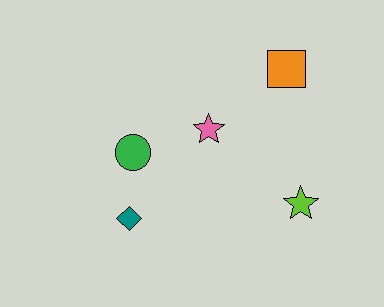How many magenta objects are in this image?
There are no magenta objects.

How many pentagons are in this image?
There are no pentagons.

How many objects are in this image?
There are 5 objects.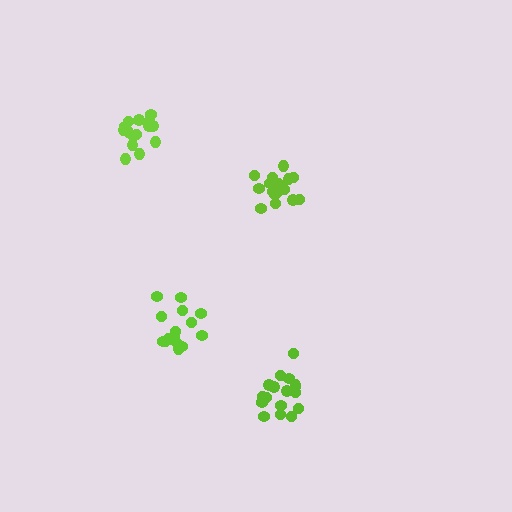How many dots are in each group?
Group 1: 16 dots, Group 2: 17 dots, Group 3: 18 dots, Group 4: 15 dots (66 total).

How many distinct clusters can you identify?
There are 4 distinct clusters.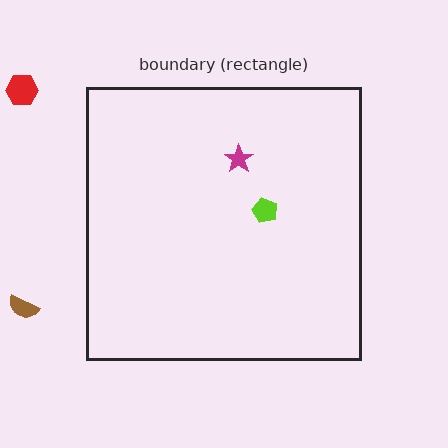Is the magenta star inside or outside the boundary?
Inside.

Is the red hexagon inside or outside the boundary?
Outside.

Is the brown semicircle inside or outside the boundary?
Outside.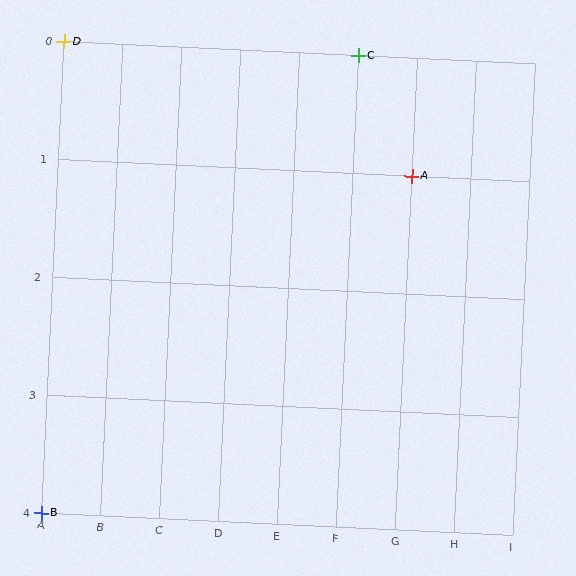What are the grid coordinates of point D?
Point D is at grid coordinates (A, 0).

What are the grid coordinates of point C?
Point C is at grid coordinates (F, 0).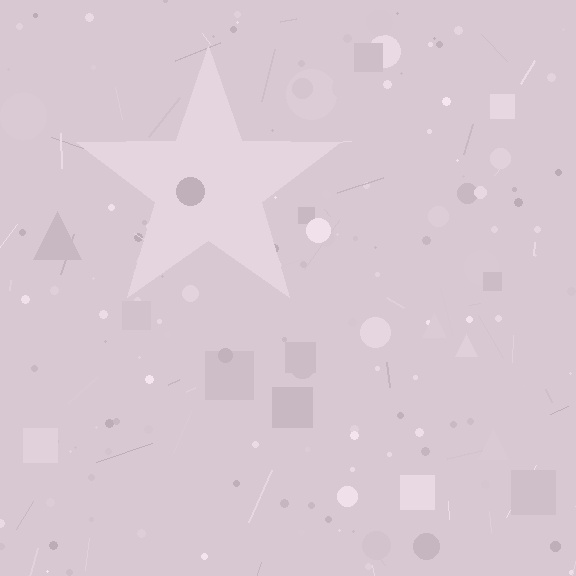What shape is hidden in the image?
A star is hidden in the image.